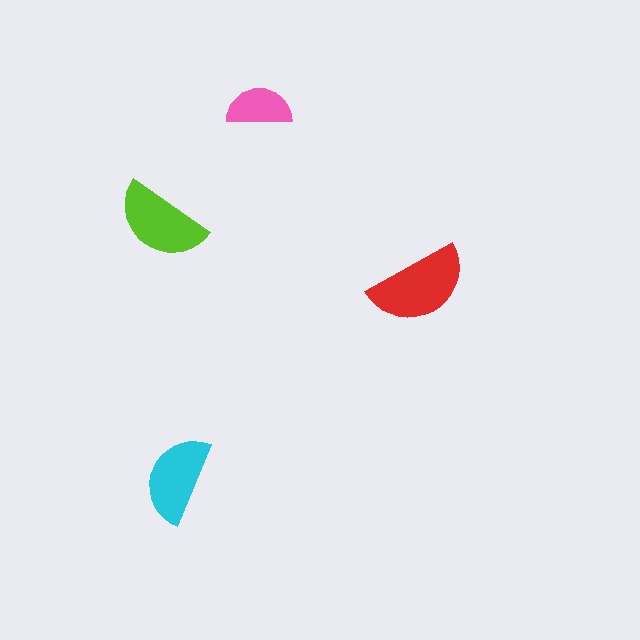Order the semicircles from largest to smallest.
the red one, the lime one, the cyan one, the pink one.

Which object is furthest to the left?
The lime semicircle is leftmost.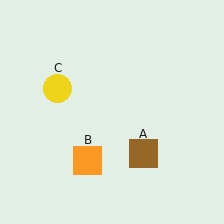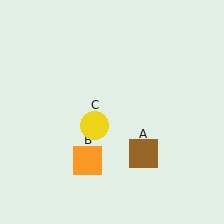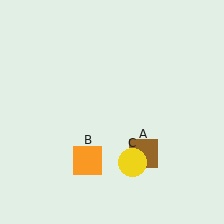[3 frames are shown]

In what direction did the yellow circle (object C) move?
The yellow circle (object C) moved down and to the right.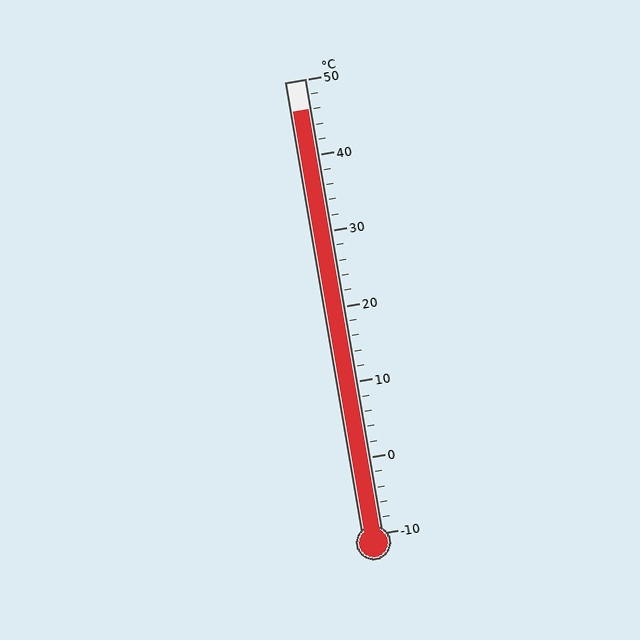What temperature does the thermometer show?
The thermometer shows approximately 46°C.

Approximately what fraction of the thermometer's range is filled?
The thermometer is filled to approximately 95% of its range.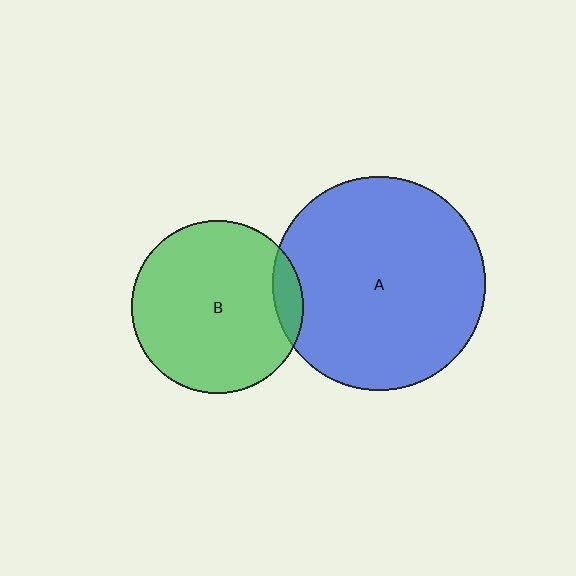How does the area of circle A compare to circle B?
Approximately 1.5 times.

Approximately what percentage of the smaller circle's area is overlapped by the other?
Approximately 10%.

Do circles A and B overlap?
Yes.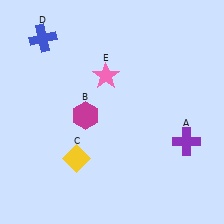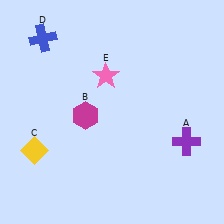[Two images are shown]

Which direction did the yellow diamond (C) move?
The yellow diamond (C) moved left.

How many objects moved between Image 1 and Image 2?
1 object moved between the two images.